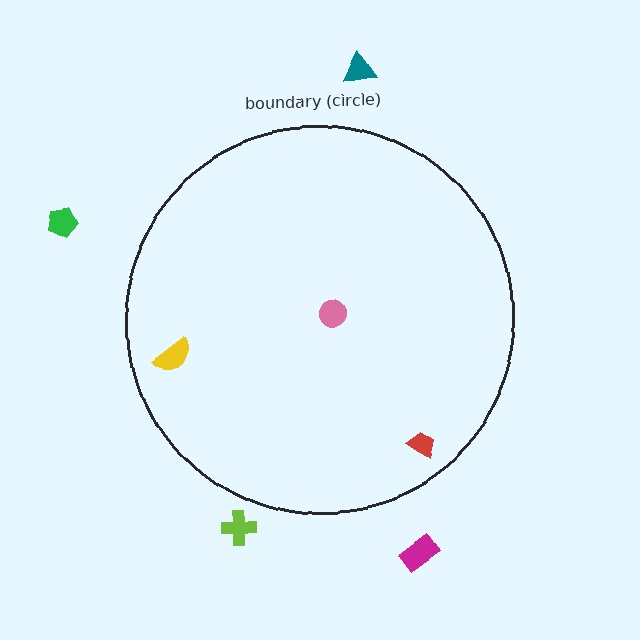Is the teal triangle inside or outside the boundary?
Outside.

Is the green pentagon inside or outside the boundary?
Outside.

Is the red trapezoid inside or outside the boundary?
Inside.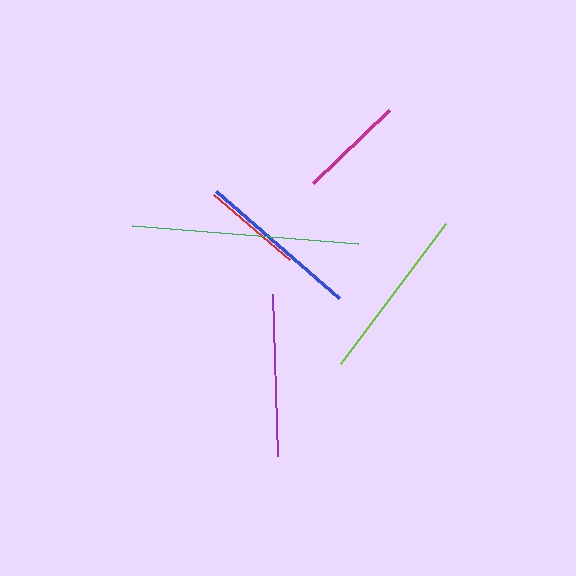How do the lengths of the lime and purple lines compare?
The lime and purple lines are approximately the same length.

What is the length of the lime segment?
The lime segment is approximately 175 pixels long.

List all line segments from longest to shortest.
From longest to shortest: green, lime, blue, purple, magenta, red.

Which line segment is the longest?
The green line is the longest at approximately 227 pixels.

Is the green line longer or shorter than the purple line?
The green line is longer than the purple line.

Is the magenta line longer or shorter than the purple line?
The purple line is longer than the magenta line.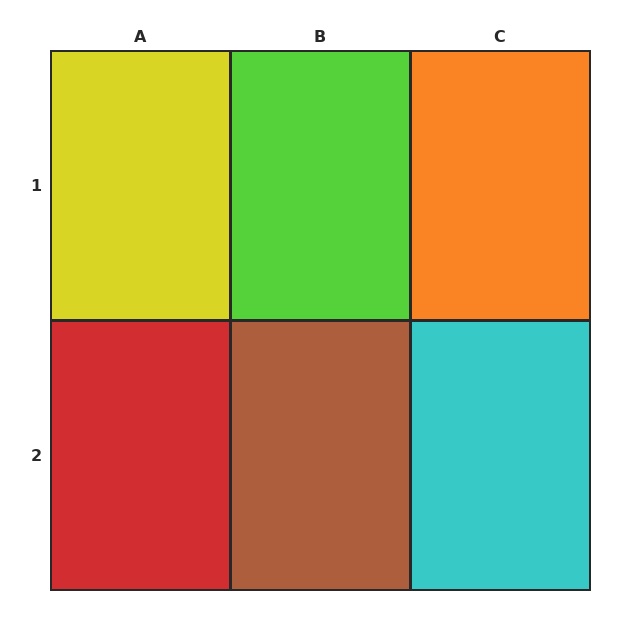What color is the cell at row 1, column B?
Lime.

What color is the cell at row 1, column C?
Orange.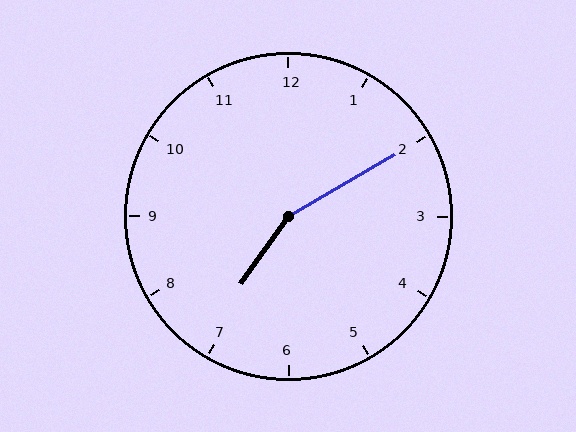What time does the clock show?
7:10.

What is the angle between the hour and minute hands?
Approximately 155 degrees.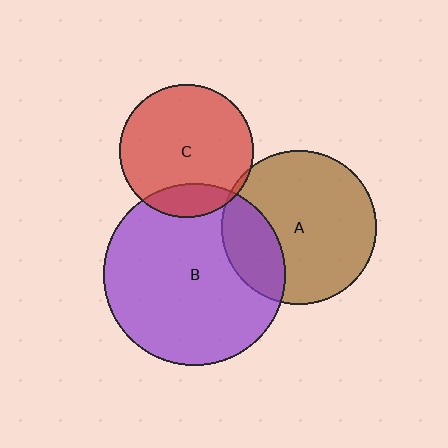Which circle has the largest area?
Circle B (purple).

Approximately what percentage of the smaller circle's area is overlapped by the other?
Approximately 5%.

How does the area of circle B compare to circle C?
Approximately 1.8 times.